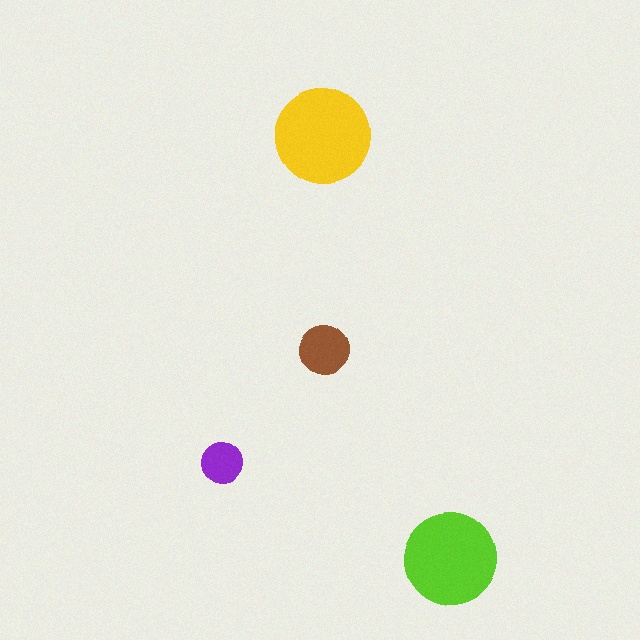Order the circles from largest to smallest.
the yellow one, the lime one, the brown one, the purple one.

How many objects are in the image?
There are 4 objects in the image.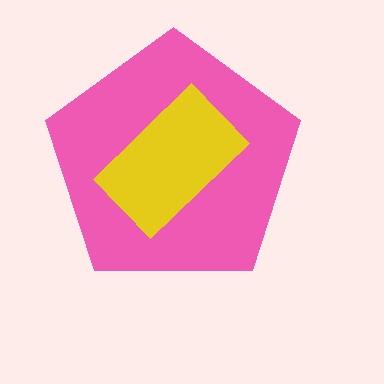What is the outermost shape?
The pink pentagon.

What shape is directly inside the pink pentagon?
The yellow rectangle.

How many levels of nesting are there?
2.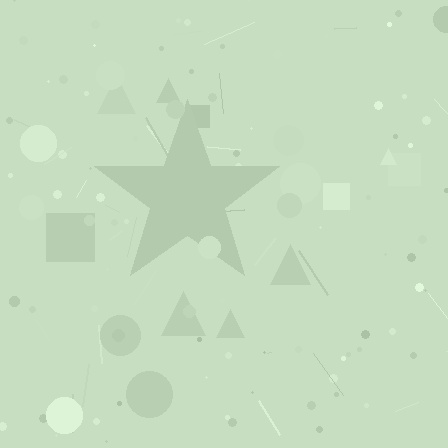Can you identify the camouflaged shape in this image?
The camouflaged shape is a star.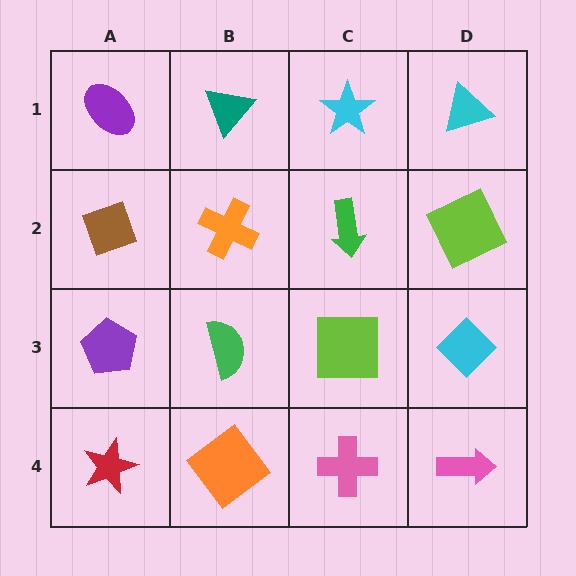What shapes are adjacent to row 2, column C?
A cyan star (row 1, column C), a lime square (row 3, column C), an orange cross (row 2, column B), a lime square (row 2, column D).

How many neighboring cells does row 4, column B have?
3.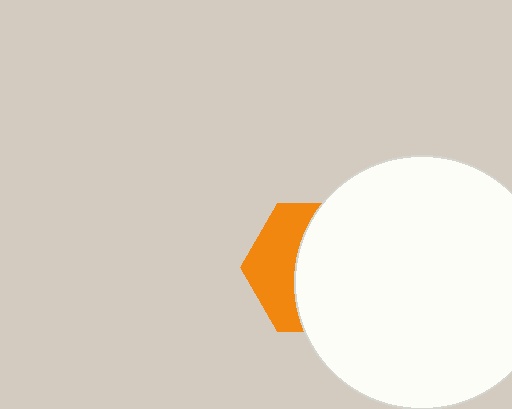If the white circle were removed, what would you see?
You would see the complete orange hexagon.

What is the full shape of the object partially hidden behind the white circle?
The partially hidden object is an orange hexagon.